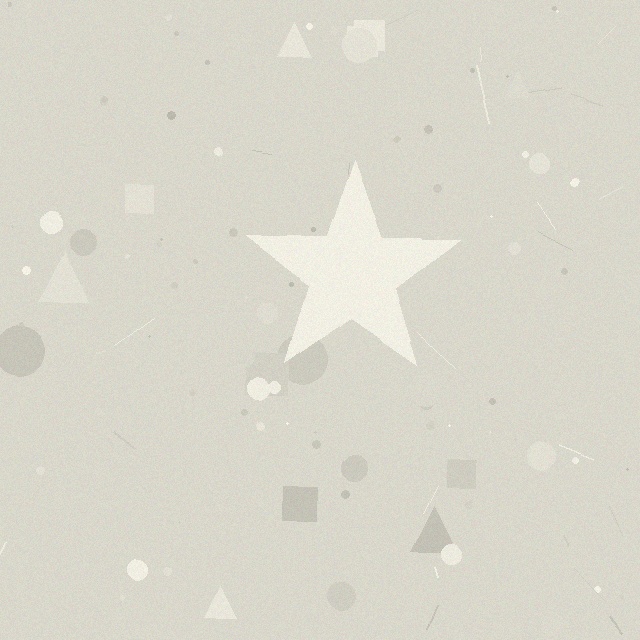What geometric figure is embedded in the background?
A star is embedded in the background.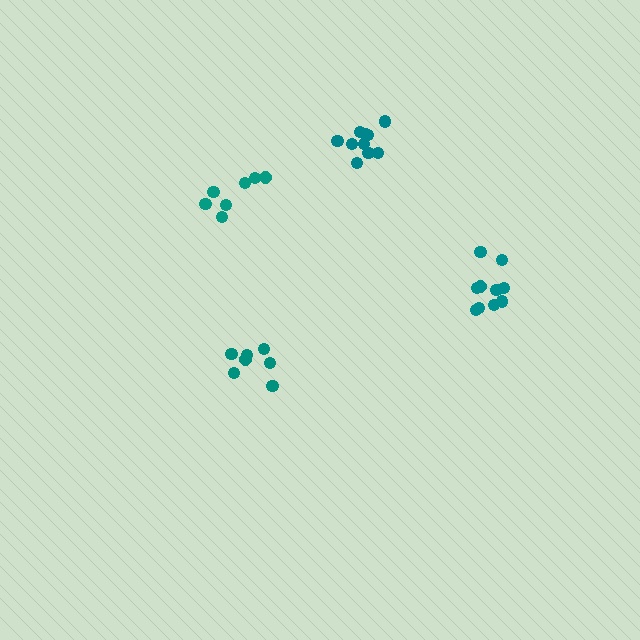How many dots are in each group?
Group 1: 7 dots, Group 2: 10 dots, Group 3: 7 dots, Group 4: 10 dots (34 total).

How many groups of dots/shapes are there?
There are 4 groups.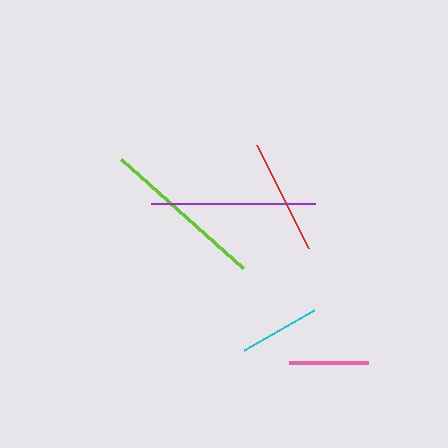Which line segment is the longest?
The lime line is the longest at approximately 164 pixels.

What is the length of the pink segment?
The pink segment is approximately 79 pixels long.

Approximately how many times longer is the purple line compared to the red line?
The purple line is approximately 1.4 times the length of the red line.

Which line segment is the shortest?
The pink line is the shortest at approximately 79 pixels.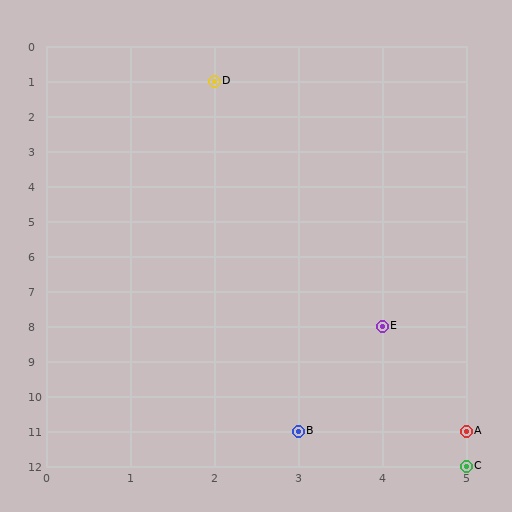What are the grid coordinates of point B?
Point B is at grid coordinates (3, 11).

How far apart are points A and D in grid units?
Points A and D are 3 columns and 10 rows apart (about 10.4 grid units diagonally).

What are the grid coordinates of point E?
Point E is at grid coordinates (4, 8).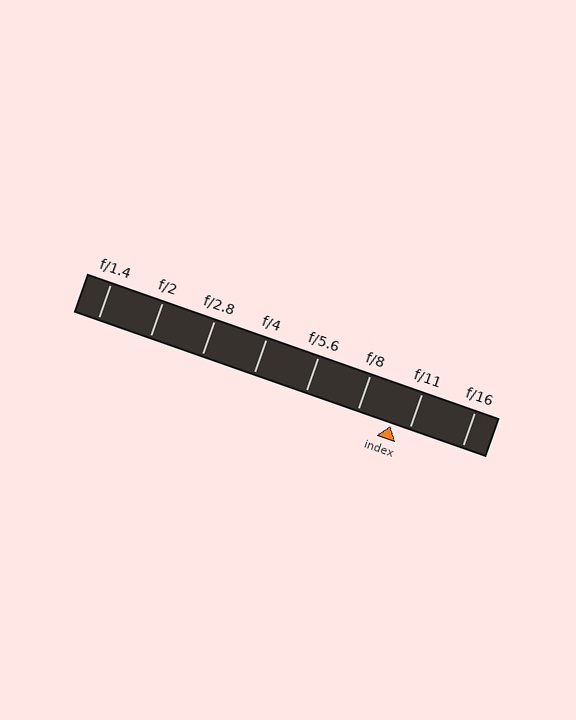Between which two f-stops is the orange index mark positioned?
The index mark is between f/8 and f/11.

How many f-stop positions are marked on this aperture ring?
There are 8 f-stop positions marked.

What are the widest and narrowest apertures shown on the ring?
The widest aperture shown is f/1.4 and the narrowest is f/16.